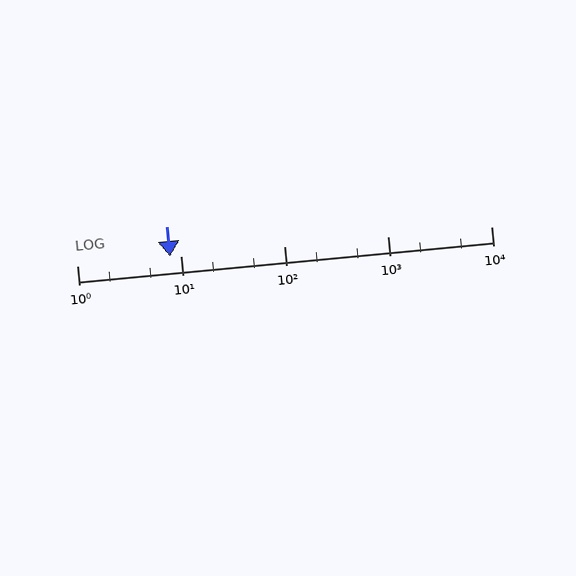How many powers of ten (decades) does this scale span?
The scale spans 4 decades, from 1 to 10000.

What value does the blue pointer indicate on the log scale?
The pointer indicates approximately 7.9.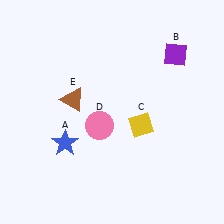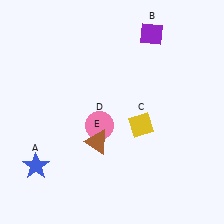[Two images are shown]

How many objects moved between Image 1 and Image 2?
3 objects moved between the two images.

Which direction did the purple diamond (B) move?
The purple diamond (B) moved left.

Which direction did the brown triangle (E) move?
The brown triangle (E) moved down.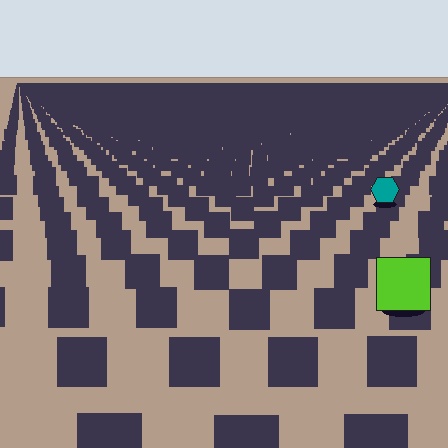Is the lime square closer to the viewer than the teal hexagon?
Yes. The lime square is closer — you can tell from the texture gradient: the ground texture is coarser near it.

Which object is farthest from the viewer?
The teal hexagon is farthest from the viewer. It appears smaller and the ground texture around it is denser.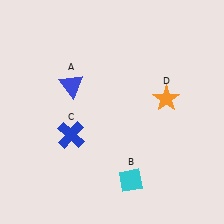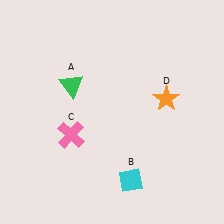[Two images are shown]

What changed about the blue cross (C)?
In Image 1, C is blue. In Image 2, it changed to pink.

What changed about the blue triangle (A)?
In Image 1, A is blue. In Image 2, it changed to green.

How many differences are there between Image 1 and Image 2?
There are 2 differences between the two images.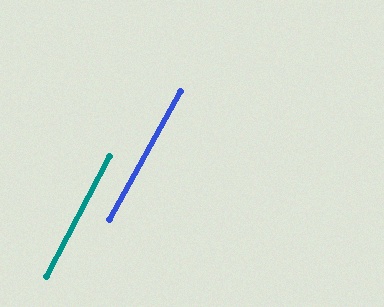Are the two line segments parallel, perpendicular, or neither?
Parallel — their directions differ by only 1.9°.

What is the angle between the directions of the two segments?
Approximately 2 degrees.